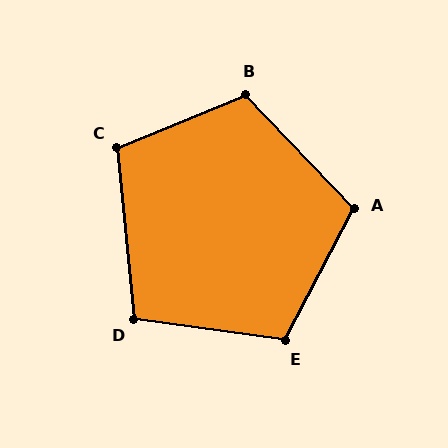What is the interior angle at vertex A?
Approximately 109 degrees (obtuse).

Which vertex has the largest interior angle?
B, at approximately 111 degrees.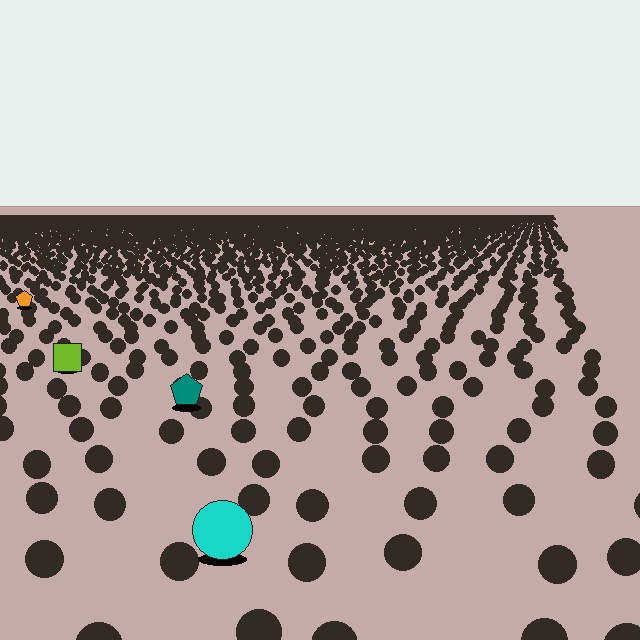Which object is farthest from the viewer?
The orange pentagon is farthest from the viewer. It appears smaller and the ground texture around it is denser.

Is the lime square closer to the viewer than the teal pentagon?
No. The teal pentagon is closer — you can tell from the texture gradient: the ground texture is coarser near it.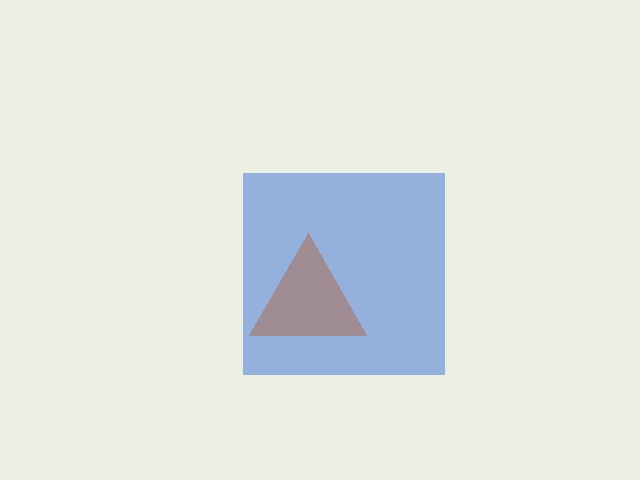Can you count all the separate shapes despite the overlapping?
Yes, there are 2 separate shapes.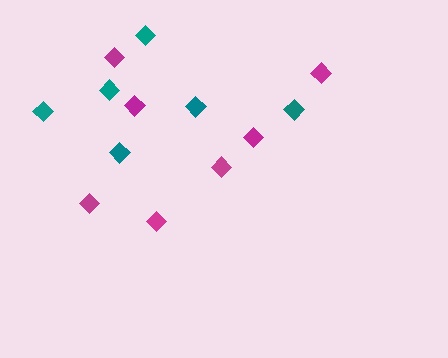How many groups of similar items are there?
There are 2 groups: one group of teal diamonds (6) and one group of magenta diamonds (7).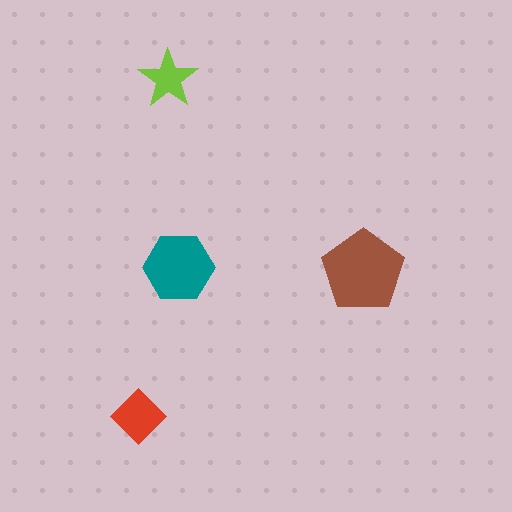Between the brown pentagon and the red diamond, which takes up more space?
The brown pentagon.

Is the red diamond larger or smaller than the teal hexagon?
Smaller.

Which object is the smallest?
The lime star.